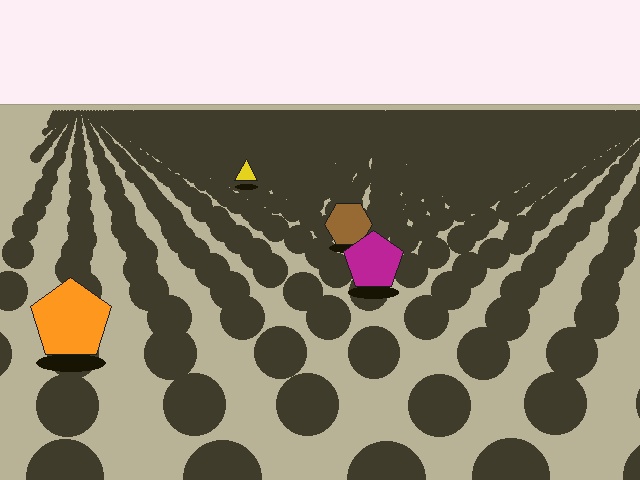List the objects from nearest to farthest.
From nearest to farthest: the orange pentagon, the magenta pentagon, the brown hexagon, the yellow triangle.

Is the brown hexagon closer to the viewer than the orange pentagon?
No. The orange pentagon is closer — you can tell from the texture gradient: the ground texture is coarser near it.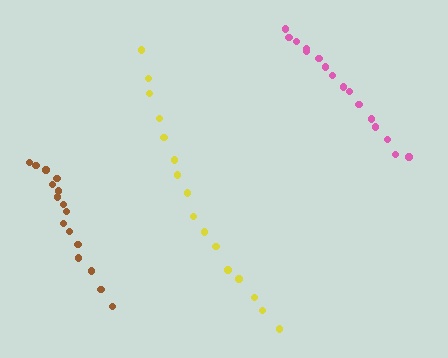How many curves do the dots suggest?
There are 3 distinct paths.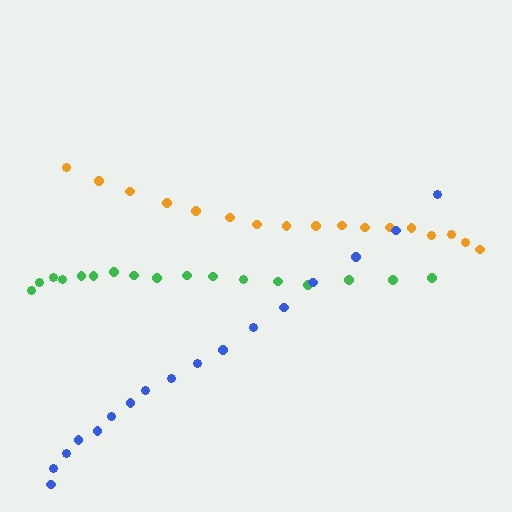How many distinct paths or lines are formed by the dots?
There are 3 distinct paths.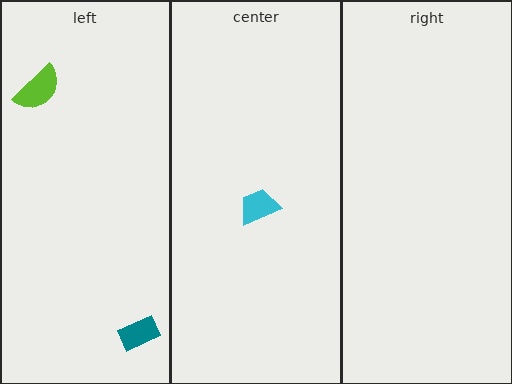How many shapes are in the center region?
1.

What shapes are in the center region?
The cyan trapezoid.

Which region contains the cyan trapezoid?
The center region.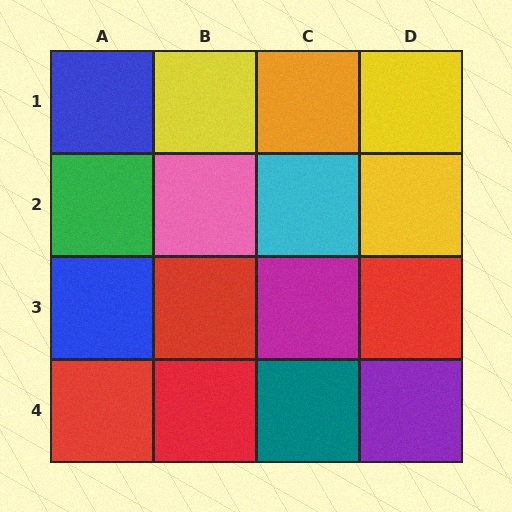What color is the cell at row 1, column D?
Yellow.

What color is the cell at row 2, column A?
Green.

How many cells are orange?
1 cell is orange.